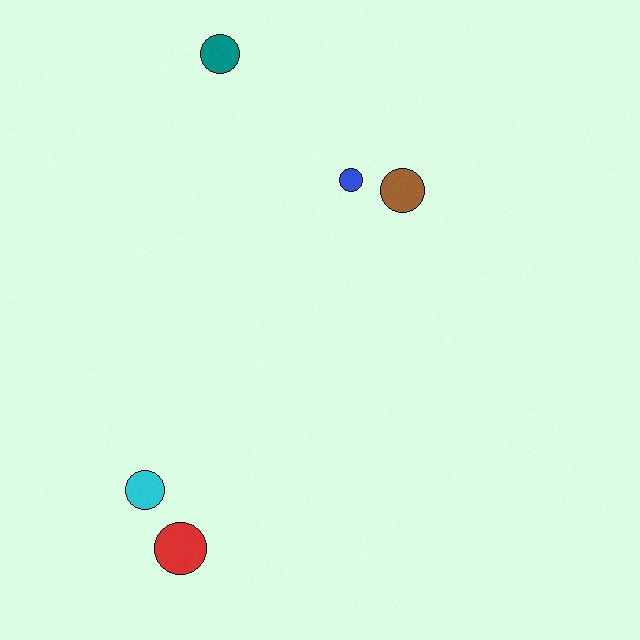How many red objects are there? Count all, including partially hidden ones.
There is 1 red object.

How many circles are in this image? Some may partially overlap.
There are 5 circles.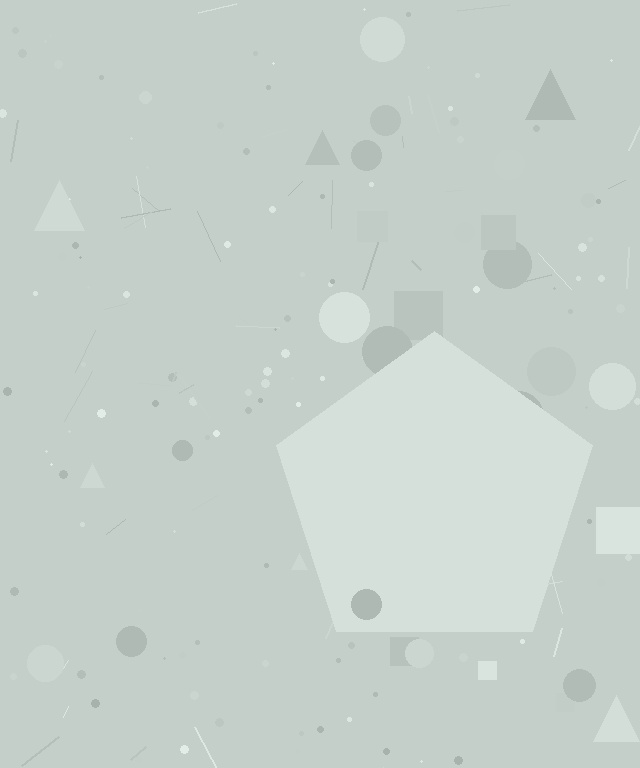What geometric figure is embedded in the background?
A pentagon is embedded in the background.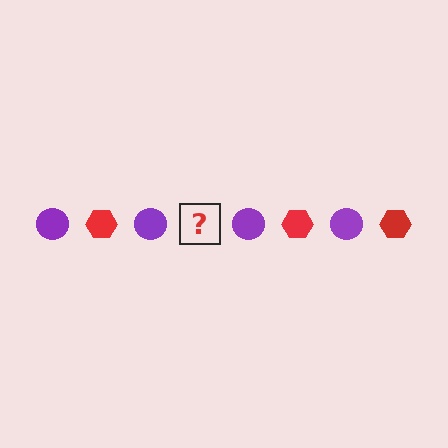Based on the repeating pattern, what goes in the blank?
The blank should be a red hexagon.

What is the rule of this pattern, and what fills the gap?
The rule is that the pattern alternates between purple circle and red hexagon. The gap should be filled with a red hexagon.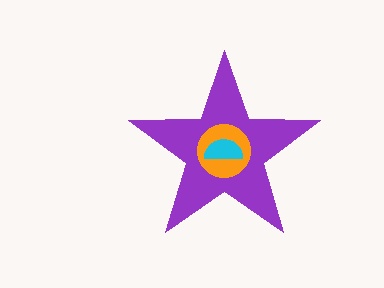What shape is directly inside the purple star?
The orange circle.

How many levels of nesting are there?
3.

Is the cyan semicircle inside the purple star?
Yes.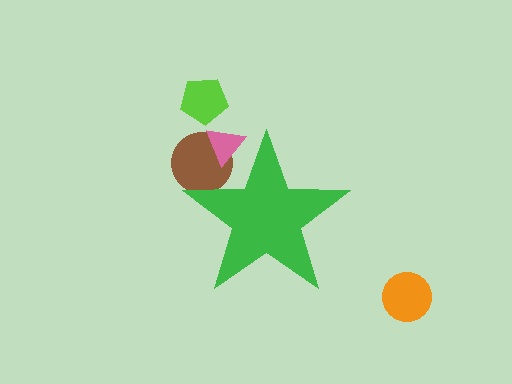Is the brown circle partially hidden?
Yes, the brown circle is partially hidden behind the green star.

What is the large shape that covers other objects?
A green star.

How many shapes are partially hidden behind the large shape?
2 shapes are partially hidden.